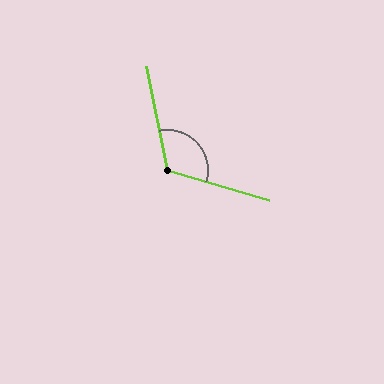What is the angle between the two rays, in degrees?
Approximately 118 degrees.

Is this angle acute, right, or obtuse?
It is obtuse.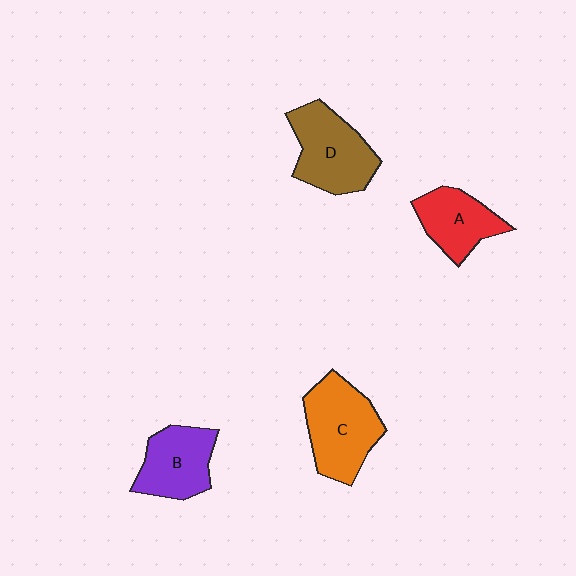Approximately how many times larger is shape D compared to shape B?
Approximately 1.2 times.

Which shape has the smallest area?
Shape A (red).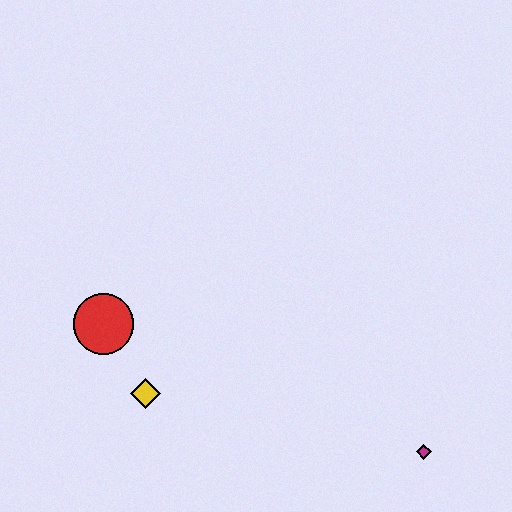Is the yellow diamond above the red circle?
No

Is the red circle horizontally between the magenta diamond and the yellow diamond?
No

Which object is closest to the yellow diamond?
The red circle is closest to the yellow diamond.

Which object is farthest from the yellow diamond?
The magenta diamond is farthest from the yellow diamond.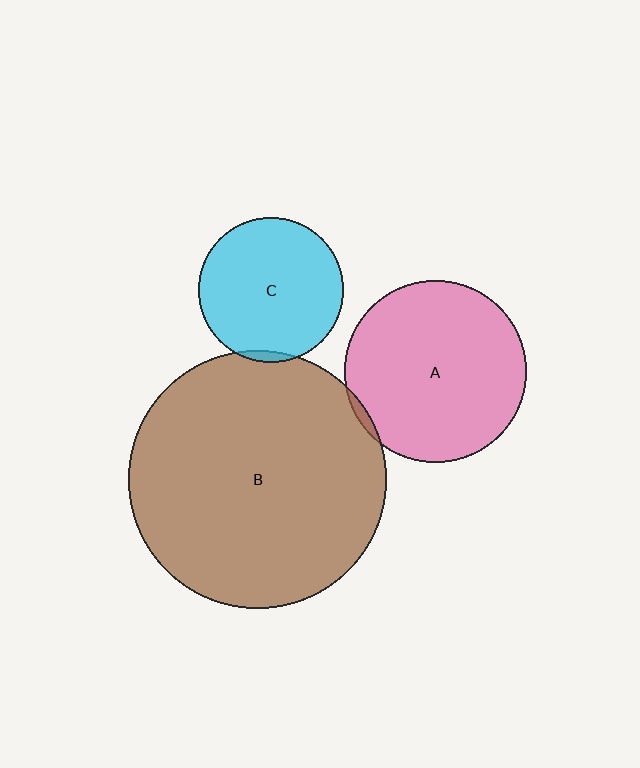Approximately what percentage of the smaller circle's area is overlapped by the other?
Approximately 5%.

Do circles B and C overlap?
Yes.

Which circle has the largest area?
Circle B (brown).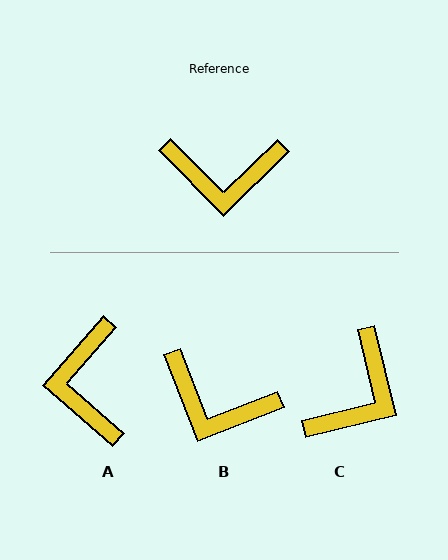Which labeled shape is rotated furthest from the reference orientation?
A, about 85 degrees away.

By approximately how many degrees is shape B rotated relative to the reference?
Approximately 23 degrees clockwise.